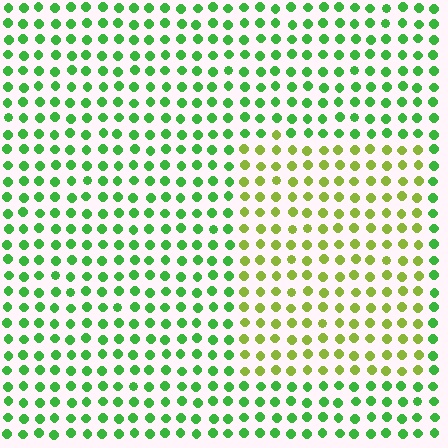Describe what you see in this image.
The image is filled with small green elements in a uniform arrangement. A rectangle-shaped region is visible where the elements are tinted to a slightly different hue, forming a subtle color boundary.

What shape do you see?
I see a rectangle.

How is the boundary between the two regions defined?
The boundary is defined purely by a slight shift in hue (about 40 degrees). Spacing, size, and orientation are identical on both sides.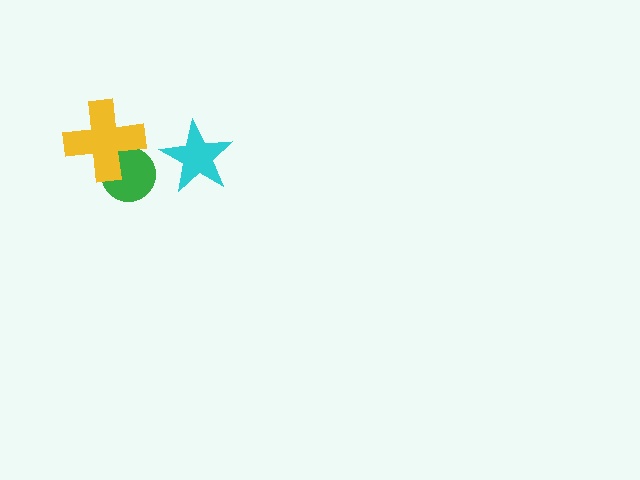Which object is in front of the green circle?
The yellow cross is in front of the green circle.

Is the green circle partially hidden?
Yes, it is partially covered by another shape.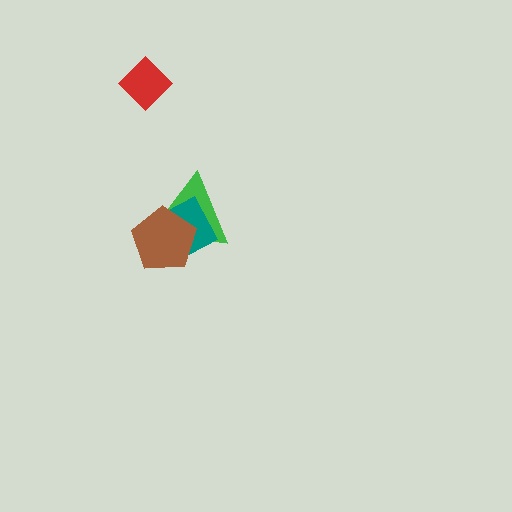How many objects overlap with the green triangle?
2 objects overlap with the green triangle.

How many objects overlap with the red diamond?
0 objects overlap with the red diamond.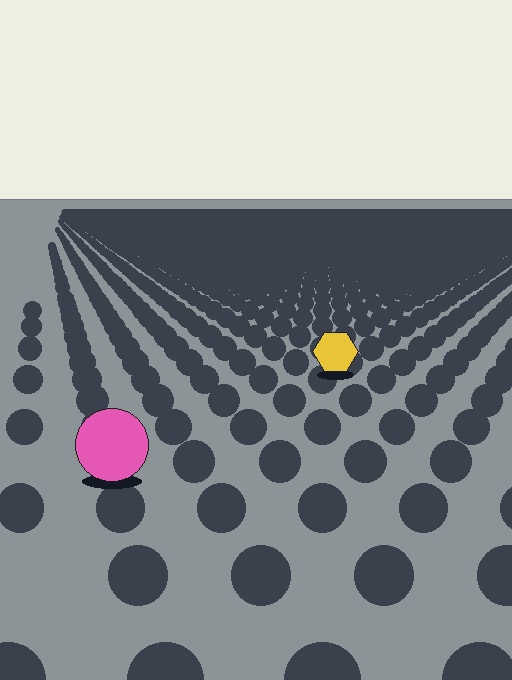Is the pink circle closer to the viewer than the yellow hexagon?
Yes. The pink circle is closer — you can tell from the texture gradient: the ground texture is coarser near it.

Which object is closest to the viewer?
The pink circle is closest. The texture marks near it are larger and more spread out.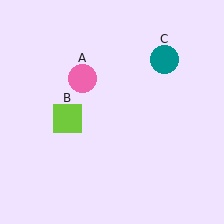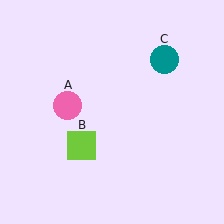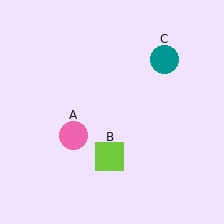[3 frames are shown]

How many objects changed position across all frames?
2 objects changed position: pink circle (object A), lime square (object B).